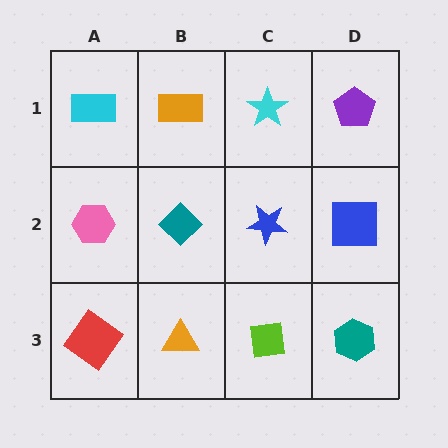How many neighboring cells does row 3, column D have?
2.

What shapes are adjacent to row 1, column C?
A blue star (row 2, column C), an orange rectangle (row 1, column B), a purple pentagon (row 1, column D).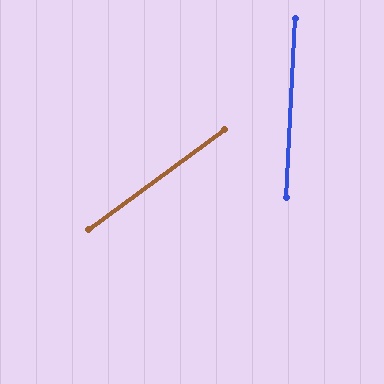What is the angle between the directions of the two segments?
Approximately 51 degrees.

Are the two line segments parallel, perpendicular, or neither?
Neither parallel nor perpendicular — they differ by about 51°.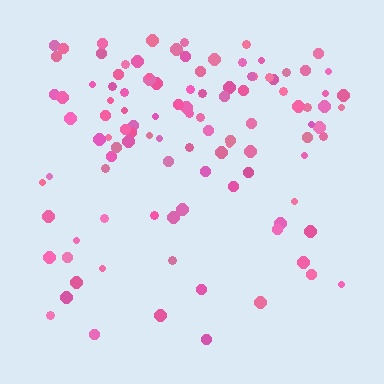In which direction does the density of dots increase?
From bottom to top, with the top side densest.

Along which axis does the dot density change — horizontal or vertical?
Vertical.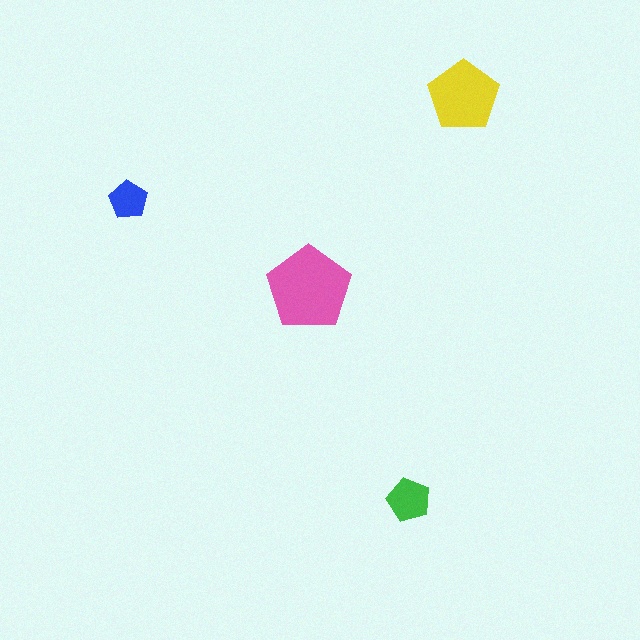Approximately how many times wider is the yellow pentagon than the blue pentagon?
About 2 times wider.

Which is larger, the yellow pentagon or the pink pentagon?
The pink one.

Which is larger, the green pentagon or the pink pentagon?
The pink one.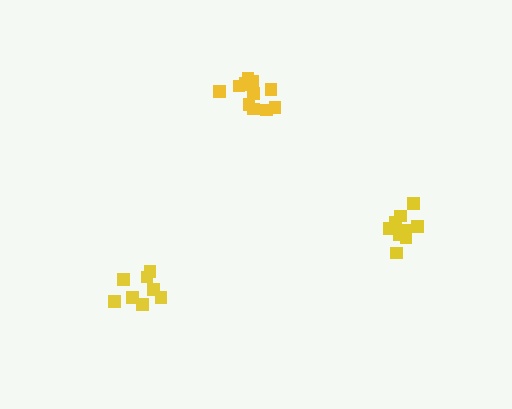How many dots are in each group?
Group 1: 9 dots, Group 2: 8 dots, Group 3: 12 dots (29 total).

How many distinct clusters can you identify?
There are 3 distinct clusters.